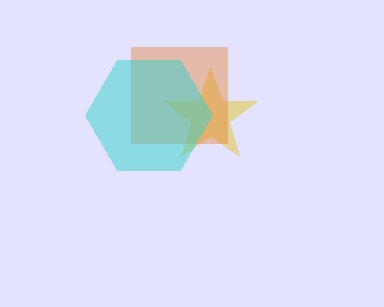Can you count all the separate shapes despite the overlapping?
Yes, there are 3 separate shapes.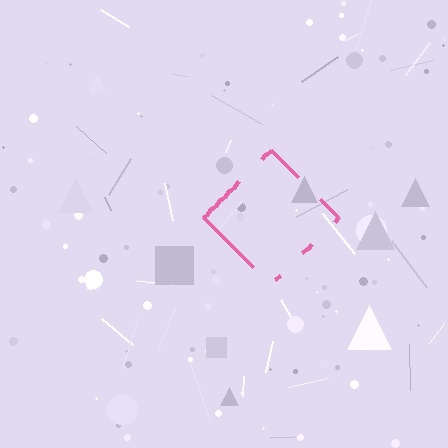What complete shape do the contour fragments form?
The contour fragments form a diamond.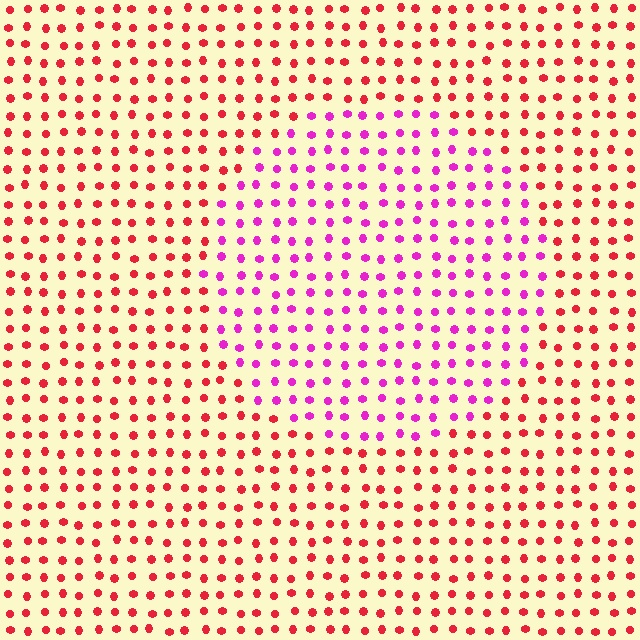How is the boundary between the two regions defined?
The boundary is defined purely by a slight shift in hue (about 46 degrees). Spacing, size, and orientation are identical on both sides.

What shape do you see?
I see a circle.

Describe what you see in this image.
The image is filled with small red elements in a uniform arrangement. A circle-shaped region is visible where the elements are tinted to a slightly different hue, forming a subtle color boundary.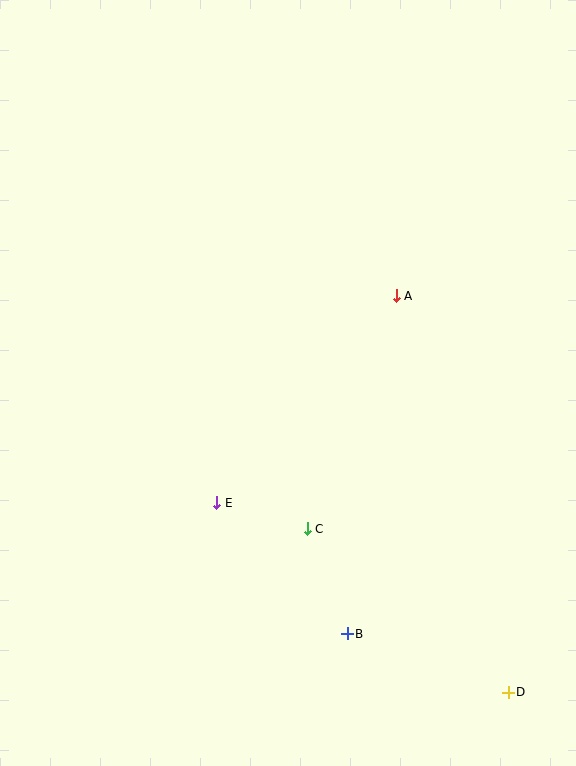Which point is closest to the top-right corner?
Point A is closest to the top-right corner.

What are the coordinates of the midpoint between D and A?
The midpoint between D and A is at (452, 494).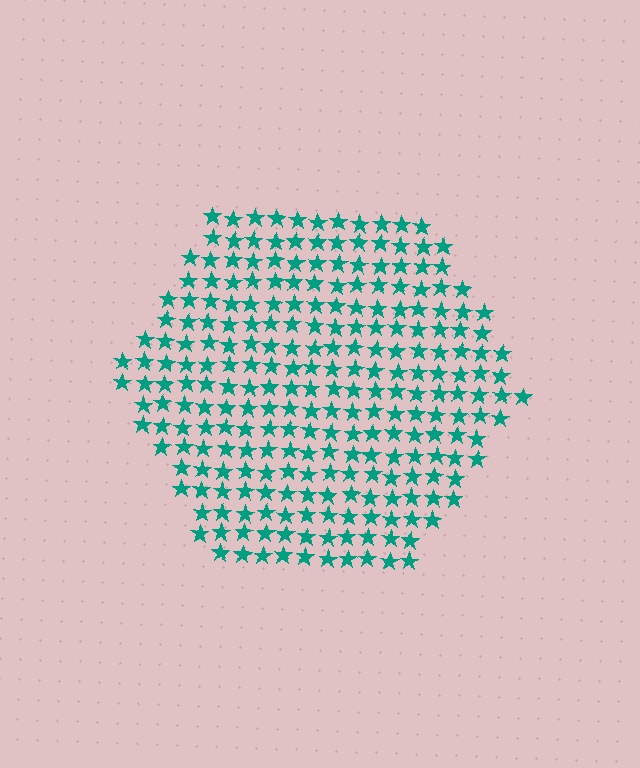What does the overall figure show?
The overall figure shows a hexagon.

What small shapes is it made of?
It is made of small stars.